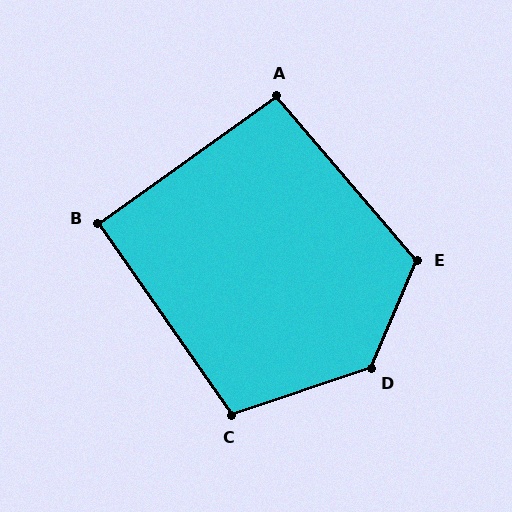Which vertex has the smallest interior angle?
B, at approximately 91 degrees.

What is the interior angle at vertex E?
Approximately 116 degrees (obtuse).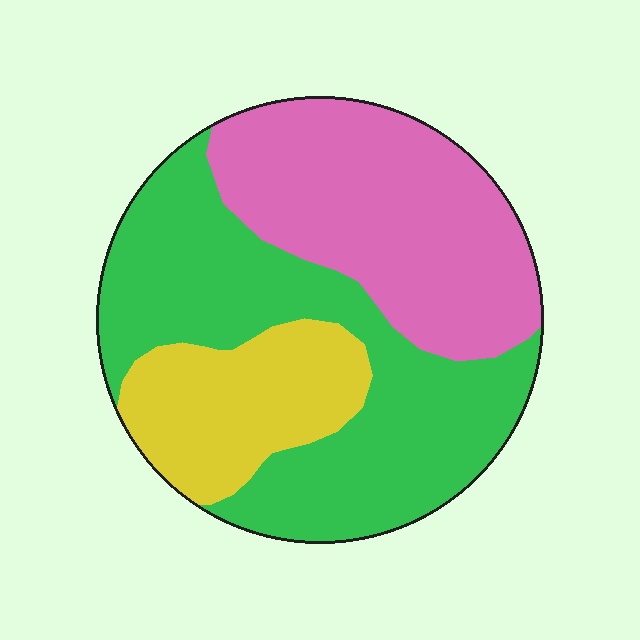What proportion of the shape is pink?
Pink takes up about one third (1/3) of the shape.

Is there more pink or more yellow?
Pink.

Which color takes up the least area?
Yellow, at roughly 20%.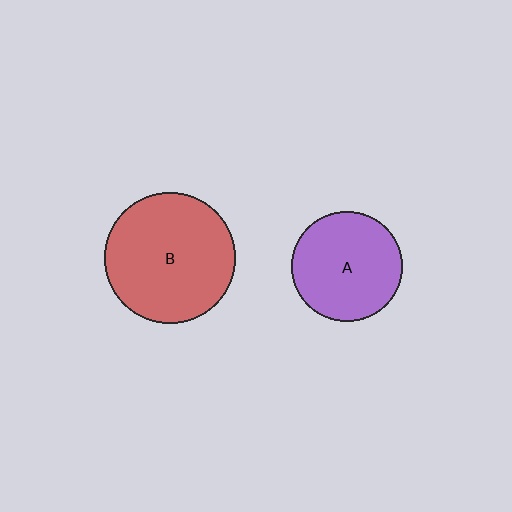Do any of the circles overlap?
No, none of the circles overlap.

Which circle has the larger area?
Circle B (red).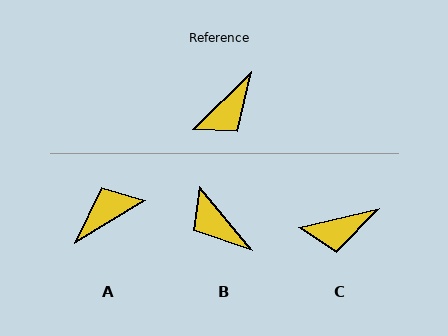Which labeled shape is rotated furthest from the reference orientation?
A, about 167 degrees away.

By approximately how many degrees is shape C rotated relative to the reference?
Approximately 32 degrees clockwise.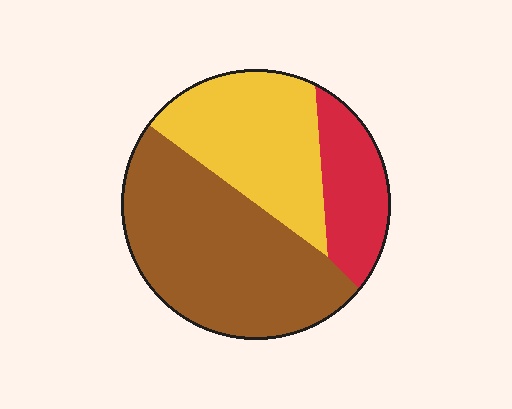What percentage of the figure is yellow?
Yellow takes up between a quarter and a half of the figure.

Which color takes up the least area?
Red, at roughly 20%.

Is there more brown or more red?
Brown.